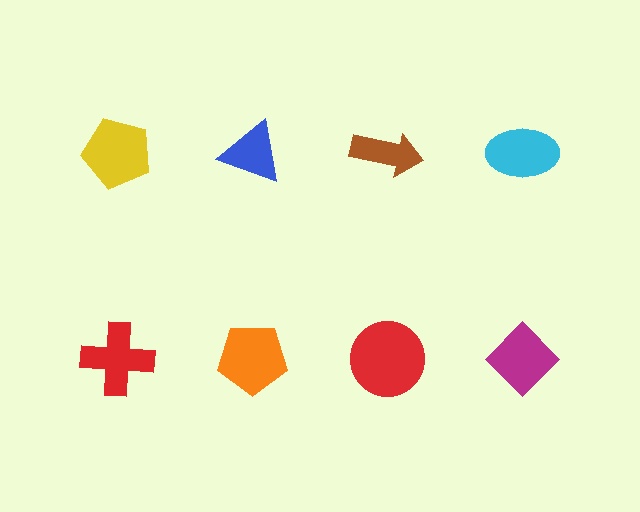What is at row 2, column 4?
A magenta diamond.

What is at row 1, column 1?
A yellow pentagon.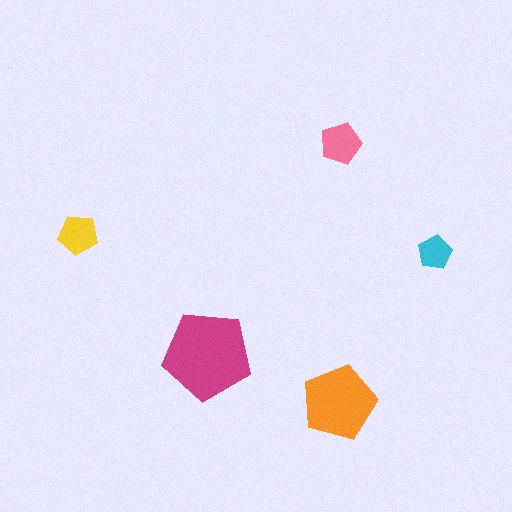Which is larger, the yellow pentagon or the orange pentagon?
The orange one.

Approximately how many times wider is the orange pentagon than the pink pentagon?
About 2 times wider.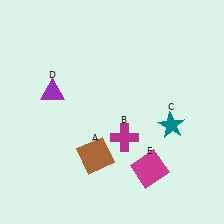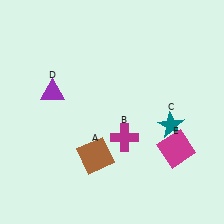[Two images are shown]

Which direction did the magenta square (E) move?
The magenta square (E) moved right.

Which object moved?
The magenta square (E) moved right.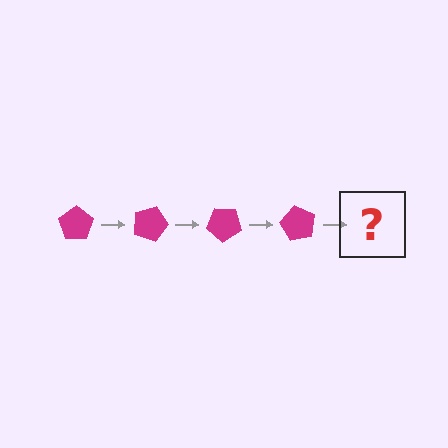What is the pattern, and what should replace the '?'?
The pattern is that the pentagon rotates 20 degrees each step. The '?' should be a magenta pentagon rotated 80 degrees.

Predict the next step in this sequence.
The next step is a magenta pentagon rotated 80 degrees.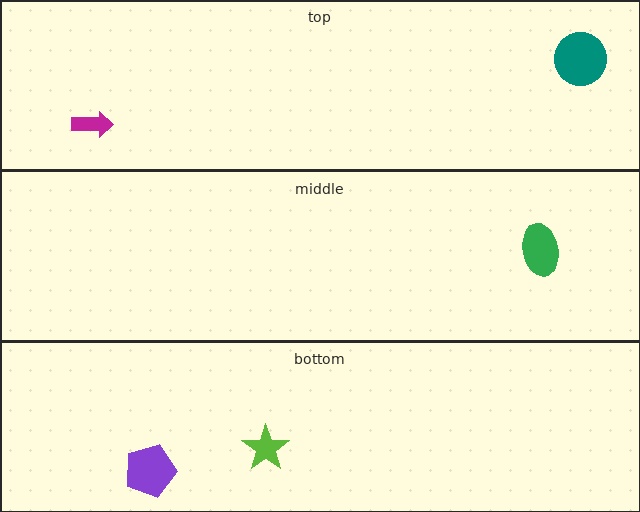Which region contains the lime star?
The bottom region.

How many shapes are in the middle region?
1.